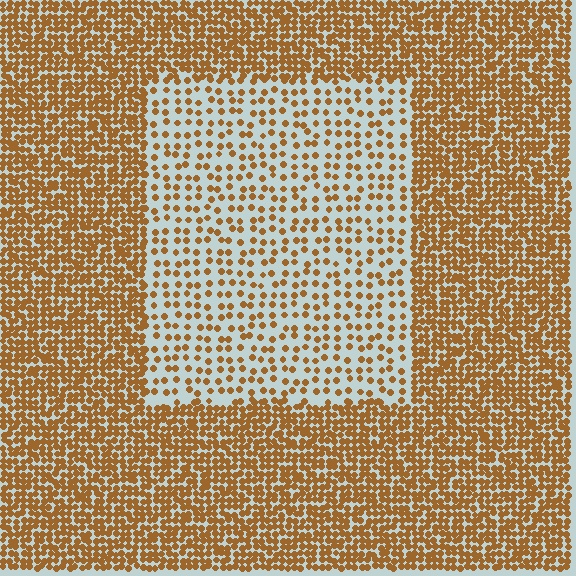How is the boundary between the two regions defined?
The boundary is defined by a change in element density (approximately 2.6x ratio). All elements are the same color, size, and shape.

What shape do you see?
I see a rectangle.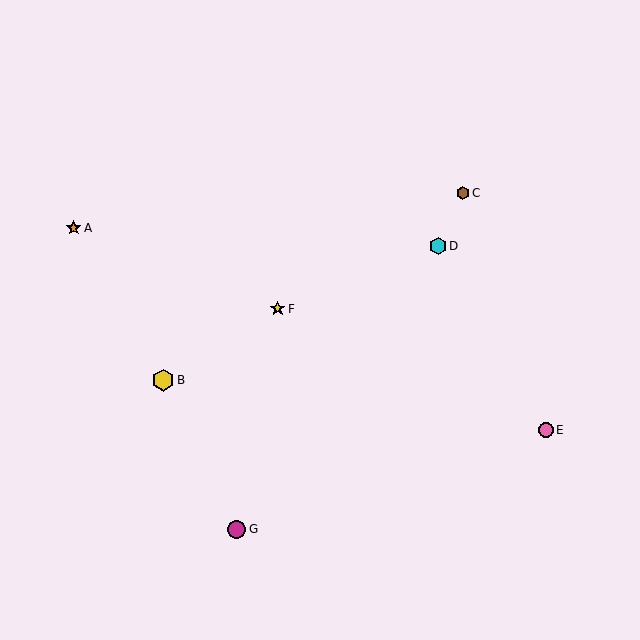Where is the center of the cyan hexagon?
The center of the cyan hexagon is at (438, 246).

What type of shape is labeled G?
Shape G is a magenta circle.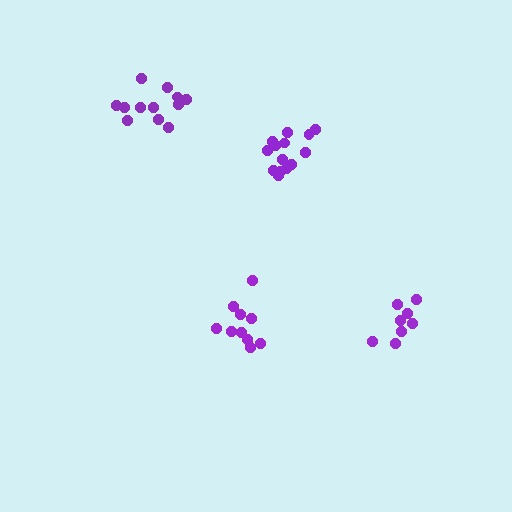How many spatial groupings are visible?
There are 4 spatial groupings.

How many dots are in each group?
Group 1: 14 dots, Group 2: 12 dots, Group 3: 9 dots, Group 4: 10 dots (45 total).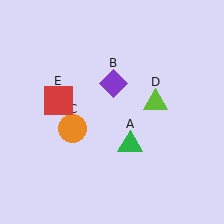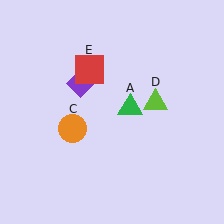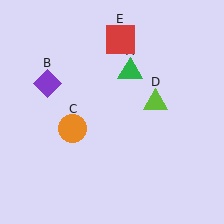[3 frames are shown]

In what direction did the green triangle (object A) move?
The green triangle (object A) moved up.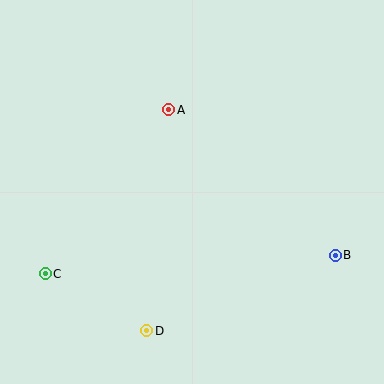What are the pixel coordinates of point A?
Point A is at (169, 110).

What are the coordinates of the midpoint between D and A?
The midpoint between D and A is at (158, 220).